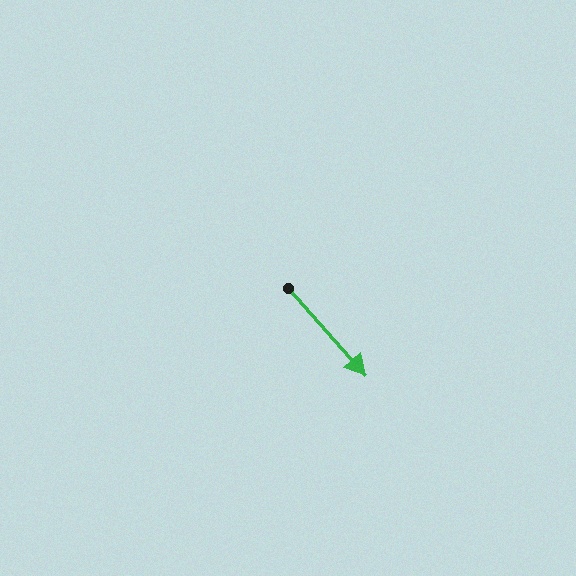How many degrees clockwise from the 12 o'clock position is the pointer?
Approximately 138 degrees.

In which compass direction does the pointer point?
Southeast.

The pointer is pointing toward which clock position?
Roughly 5 o'clock.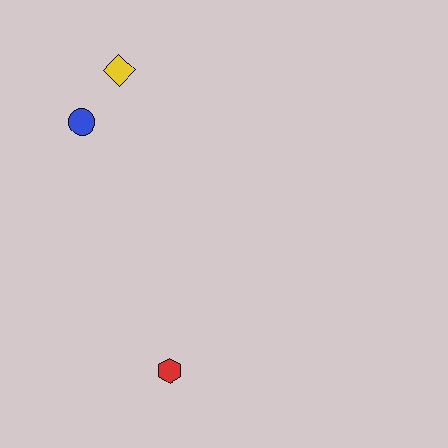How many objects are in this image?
There are 3 objects.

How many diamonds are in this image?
There is 1 diamond.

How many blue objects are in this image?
There is 1 blue object.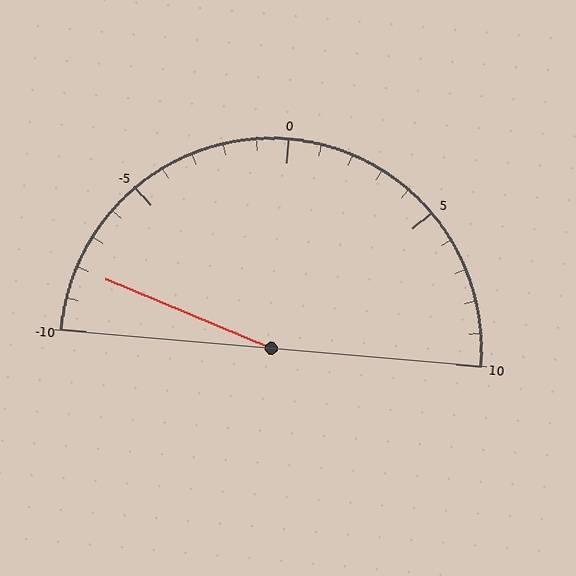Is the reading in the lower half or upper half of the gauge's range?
The reading is in the lower half of the range (-10 to 10).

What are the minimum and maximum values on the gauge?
The gauge ranges from -10 to 10.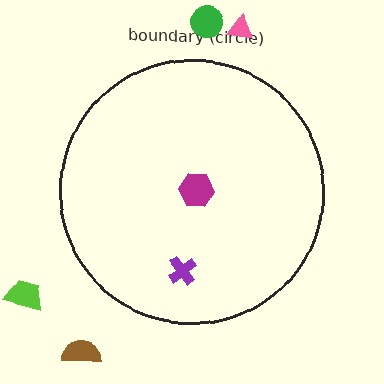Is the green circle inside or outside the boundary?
Outside.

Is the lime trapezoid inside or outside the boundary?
Outside.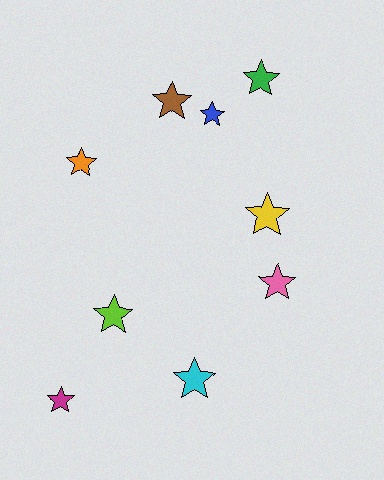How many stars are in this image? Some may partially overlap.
There are 9 stars.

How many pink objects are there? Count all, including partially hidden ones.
There is 1 pink object.